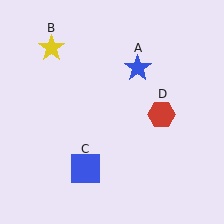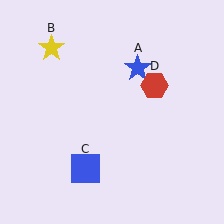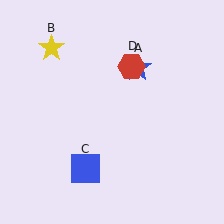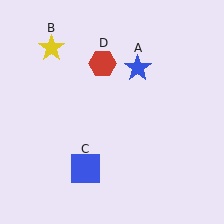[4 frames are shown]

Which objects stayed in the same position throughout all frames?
Blue star (object A) and yellow star (object B) and blue square (object C) remained stationary.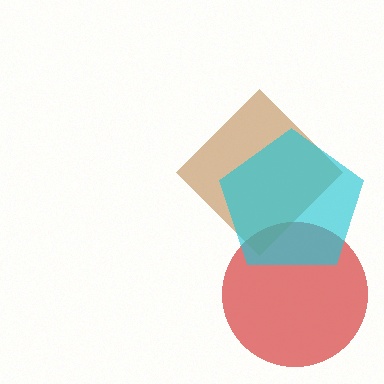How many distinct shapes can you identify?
There are 3 distinct shapes: a red circle, a brown diamond, a cyan pentagon.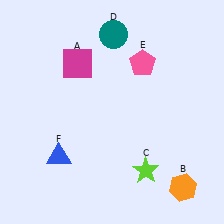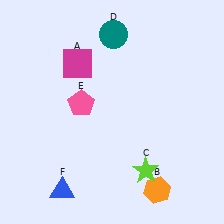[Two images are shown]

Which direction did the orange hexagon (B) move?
The orange hexagon (B) moved left.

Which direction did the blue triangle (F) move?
The blue triangle (F) moved down.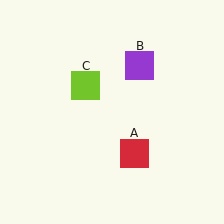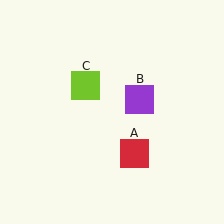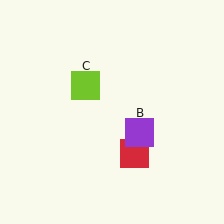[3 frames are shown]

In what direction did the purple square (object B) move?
The purple square (object B) moved down.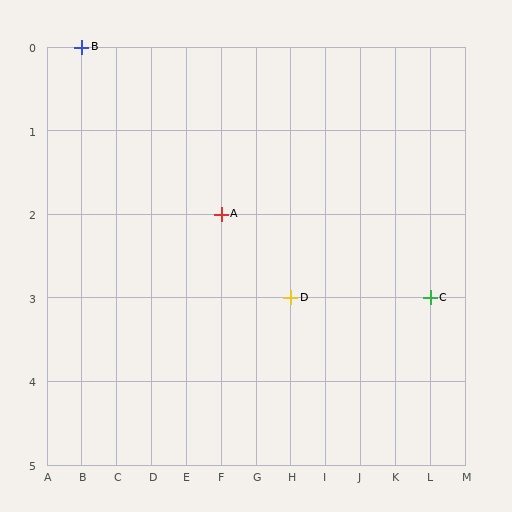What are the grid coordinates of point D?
Point D is at grid coordinates (H, 3).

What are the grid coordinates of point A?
Point A is at grid coordinates (F, 2).